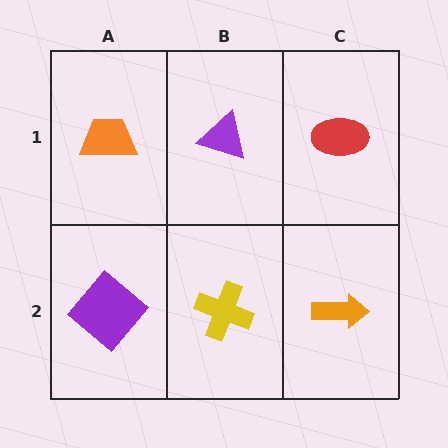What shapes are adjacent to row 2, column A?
An orange trapezoid (row 1, column A), a yellow cross (row 2, column B).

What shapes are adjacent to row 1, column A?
A purple diamond (row 2, column A), a purple triangle (row 1, column B).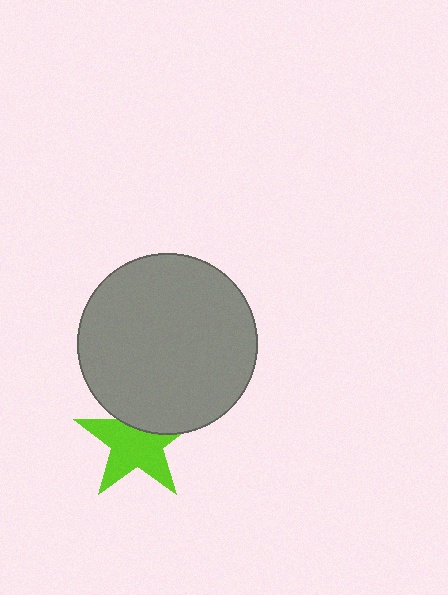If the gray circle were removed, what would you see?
You would see the complete lime star.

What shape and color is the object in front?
The object in front is a gray circle.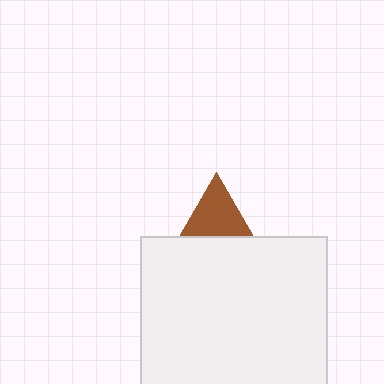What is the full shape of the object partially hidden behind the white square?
The partially hidden object is a brown triangle.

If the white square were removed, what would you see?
You would see the complete brown triangle.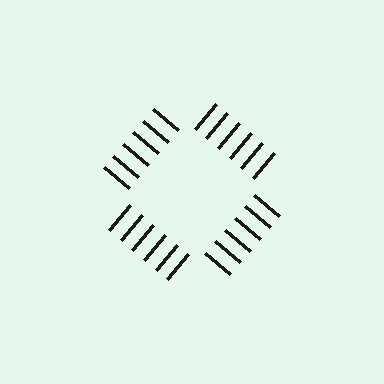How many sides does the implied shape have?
4 sides — the line-ends trace a square.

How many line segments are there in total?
24 — 6 along each of the 4 edges.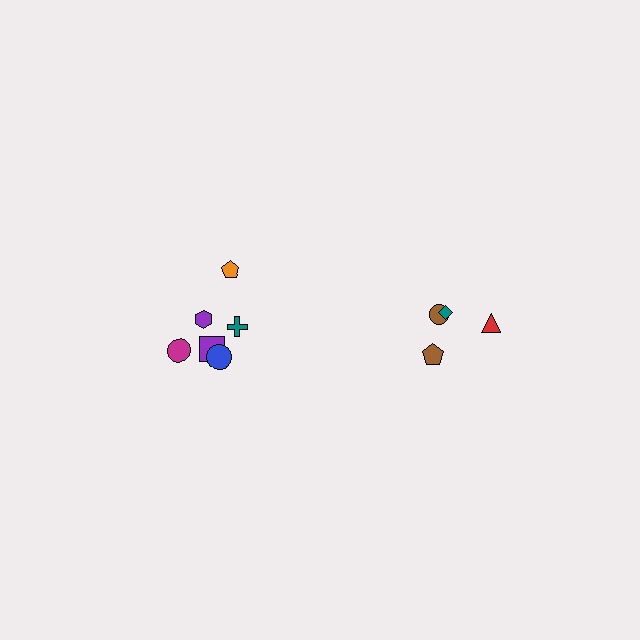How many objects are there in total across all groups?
There are 10 objects.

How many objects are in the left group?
There are 6 objects.